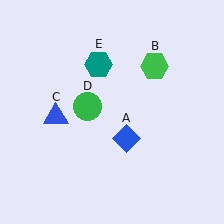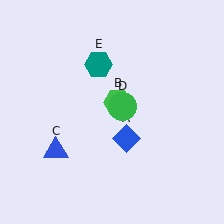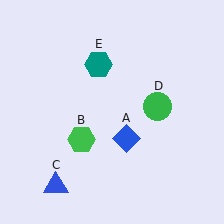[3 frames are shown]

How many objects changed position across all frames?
3 objects changed position: green hexagon (object B), blue triangle (object C), green circle (object D).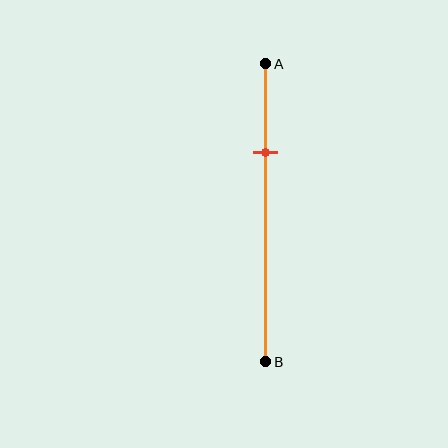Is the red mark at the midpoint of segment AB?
No, the mark is at about 30% from A, not at the 50% midpoint.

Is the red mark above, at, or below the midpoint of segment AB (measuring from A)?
The red mark is above the midpoint of segment AB.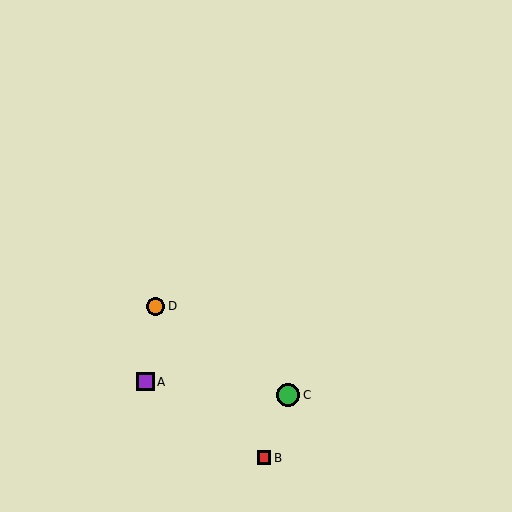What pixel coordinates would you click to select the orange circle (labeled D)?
Click at (155, 306) to select the orange circle D.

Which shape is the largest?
The green circle (labeled C) is the largest.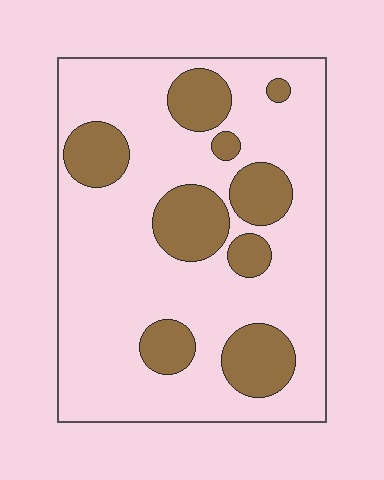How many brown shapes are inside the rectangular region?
9.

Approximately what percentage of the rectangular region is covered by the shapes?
Approximately 25%.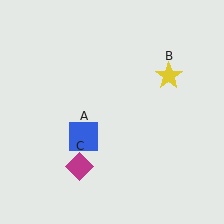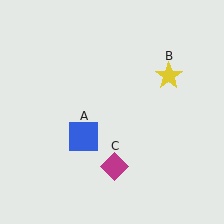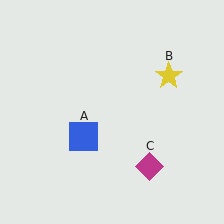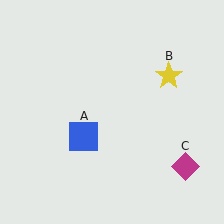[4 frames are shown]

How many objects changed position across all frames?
1 object changed position: magenta diamond (object C).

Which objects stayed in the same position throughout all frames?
Blue square (object A) and yellow star (object B) remained stationary.